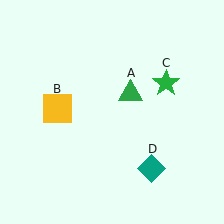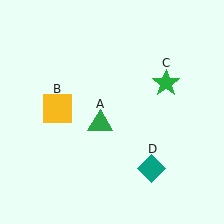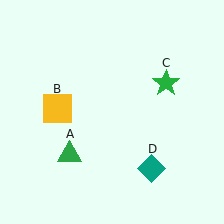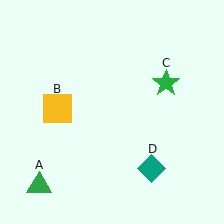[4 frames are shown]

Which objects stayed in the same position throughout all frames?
Yellow square (object B) and green star (object C) and teal diamond (object D) remained stationary.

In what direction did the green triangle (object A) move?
The green triangle (object A) moved down and to the left.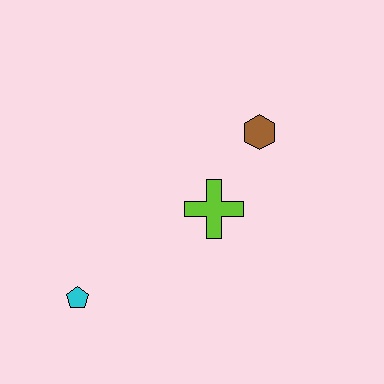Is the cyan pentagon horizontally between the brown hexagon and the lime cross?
No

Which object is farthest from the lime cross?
The cyan pentagon is farthest from the lime cross.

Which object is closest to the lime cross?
The brown hexagon is closest to the lime cross.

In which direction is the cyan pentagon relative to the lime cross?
The cyan pentagon is to the left of the lime cross.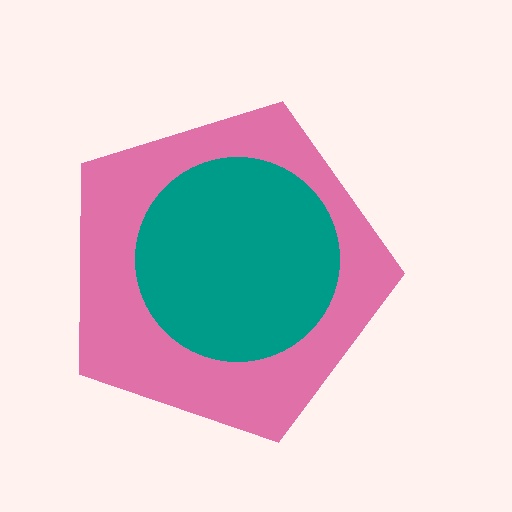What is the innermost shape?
The teal circle.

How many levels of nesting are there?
2.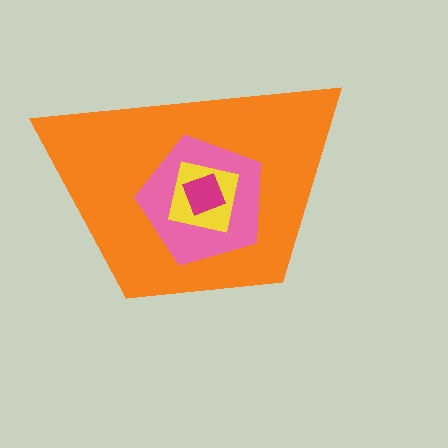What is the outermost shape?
The orange trapezoid.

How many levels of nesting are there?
4.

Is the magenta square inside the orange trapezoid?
Yes.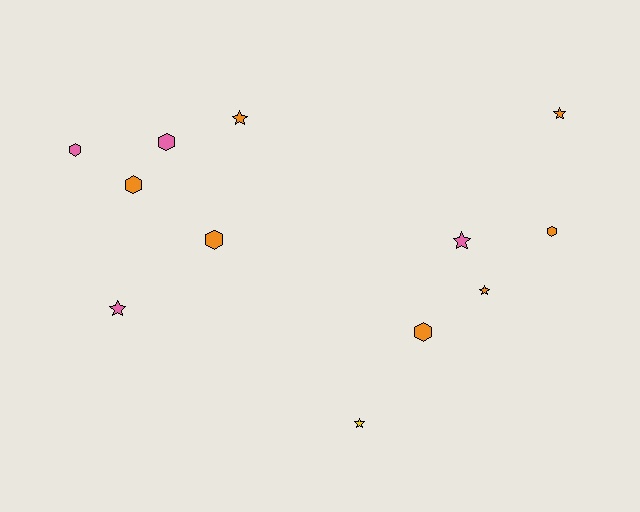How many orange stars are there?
There are 3 orange stars.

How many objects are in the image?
There are 12 objects.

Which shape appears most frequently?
Star, with 6 objects.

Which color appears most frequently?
Orange, with 7 objects.